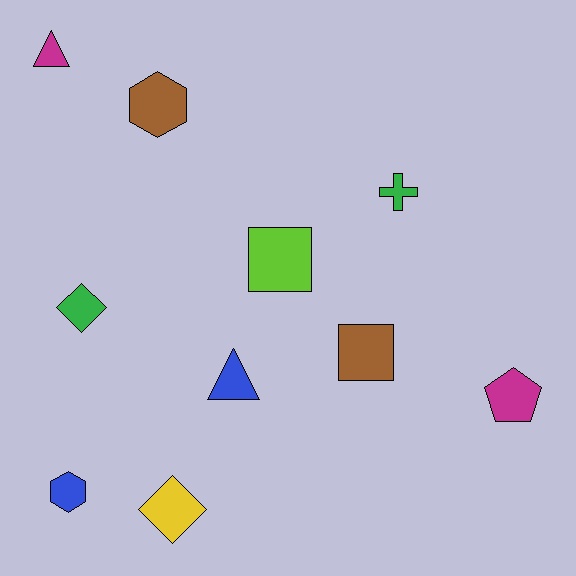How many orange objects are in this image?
There are no orange objects.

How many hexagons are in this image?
There are 2 hexagons.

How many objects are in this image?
There are 10 objects.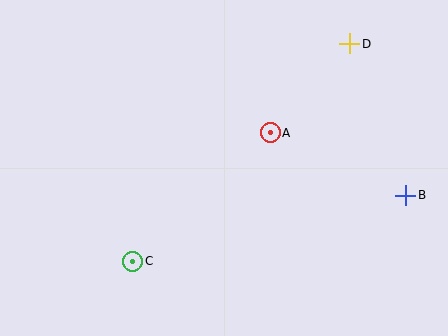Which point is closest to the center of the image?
Point A at (270, 133) is closest to the center.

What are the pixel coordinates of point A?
Point A is at (270, 133).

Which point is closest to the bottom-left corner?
Point C is closest to the bottom-left corner.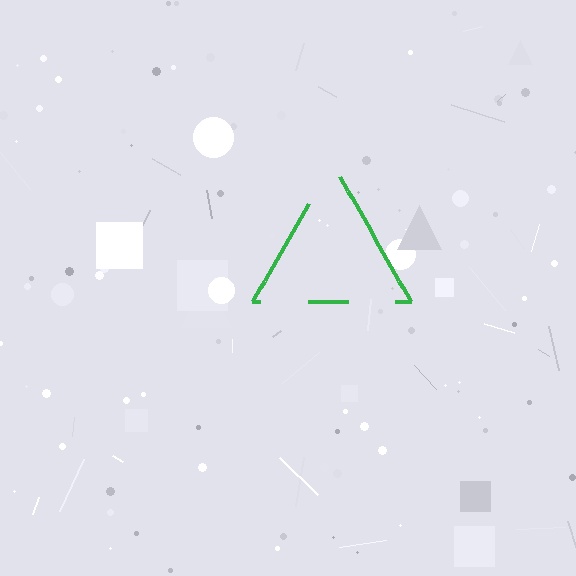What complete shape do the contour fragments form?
The contour fragments form a triangle.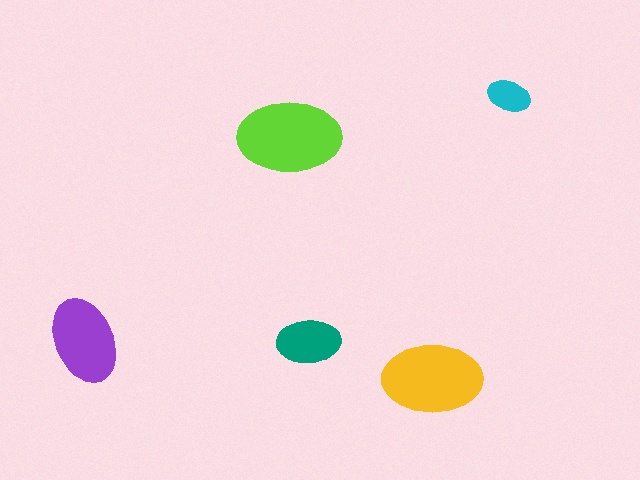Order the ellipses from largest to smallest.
the lime one, the yellow one, the purple one, the teal one, the cyan one.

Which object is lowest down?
The yellow ellipse is bottommost.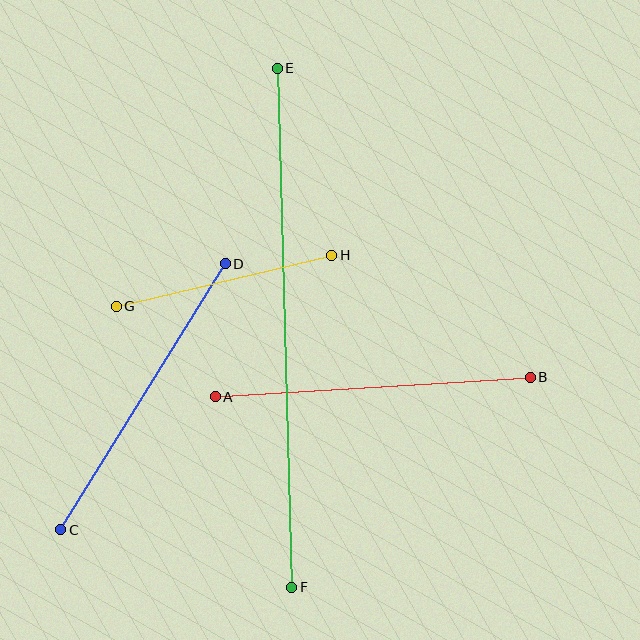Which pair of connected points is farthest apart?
Points E and F are farthest apart.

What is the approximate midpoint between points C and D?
The midpoint is at approximately (143, 397) pixels.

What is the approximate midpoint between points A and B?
The midpoint is at approximately (373, 387) pixels.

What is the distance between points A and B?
The distance is approximately 316 pixels.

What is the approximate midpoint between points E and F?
The midpoint is at approximately (284, 328) pixels.